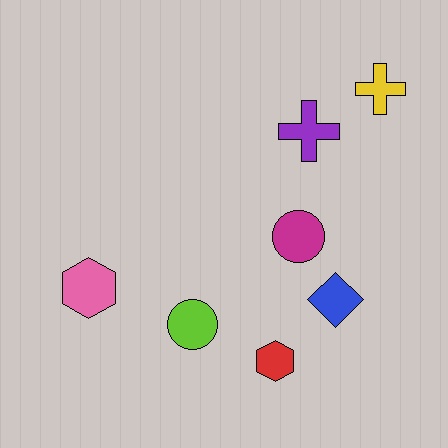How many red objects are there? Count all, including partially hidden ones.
There is 1 red object.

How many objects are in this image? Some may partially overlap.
There are 7 objects.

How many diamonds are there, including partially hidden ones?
There is 1 diamond.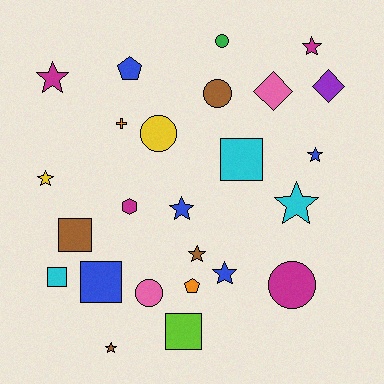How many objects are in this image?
There are 25 objects.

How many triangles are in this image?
There are no triangles.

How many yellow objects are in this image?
There are 2 yellow objects.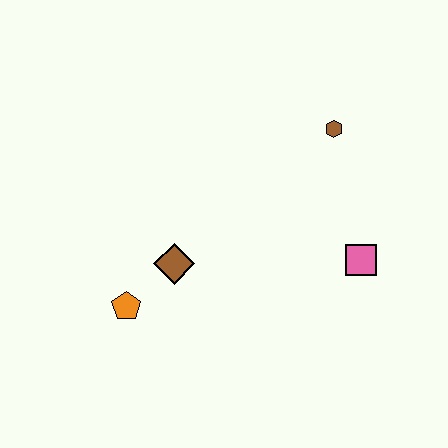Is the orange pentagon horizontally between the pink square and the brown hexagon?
No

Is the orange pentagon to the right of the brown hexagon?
No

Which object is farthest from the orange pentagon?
The brown hexagon is farthest from the orange pentagon.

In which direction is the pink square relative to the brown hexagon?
The pink square is below the brown hexagon.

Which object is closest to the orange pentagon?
The brown diamond is closest to the orange pentagon.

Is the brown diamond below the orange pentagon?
No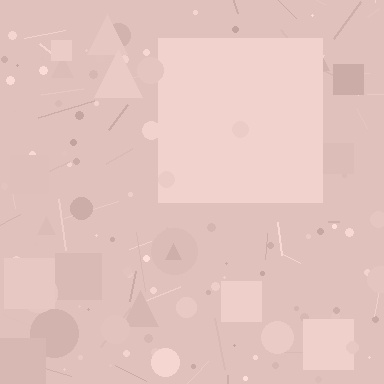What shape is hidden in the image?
A square is hidden in the image.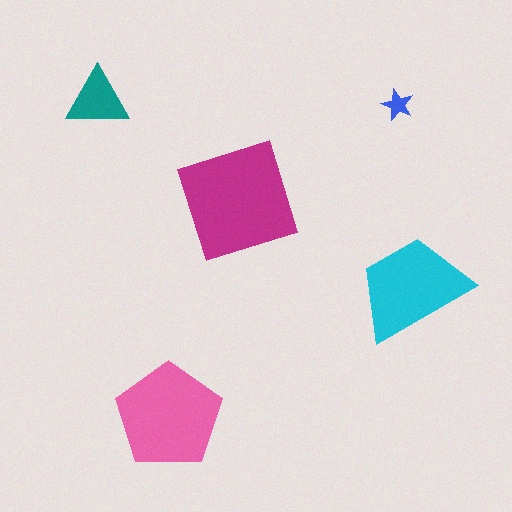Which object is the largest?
The magenta square.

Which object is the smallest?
The blue star.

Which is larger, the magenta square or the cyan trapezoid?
The magenta square.